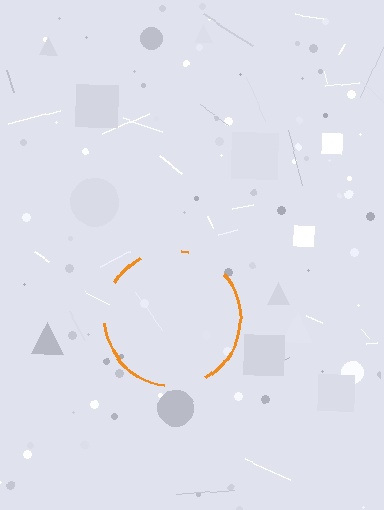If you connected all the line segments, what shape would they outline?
They would outline a circle.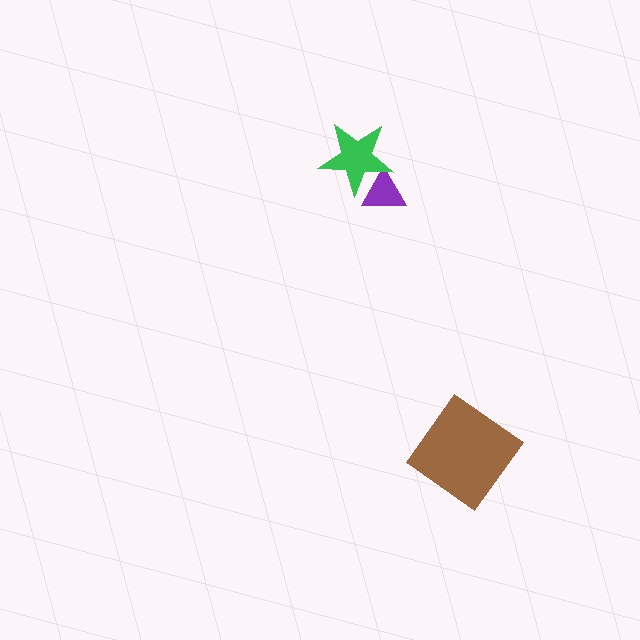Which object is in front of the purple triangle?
The green star is in front of the purple triangle.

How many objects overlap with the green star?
1 object overlaps with the green star.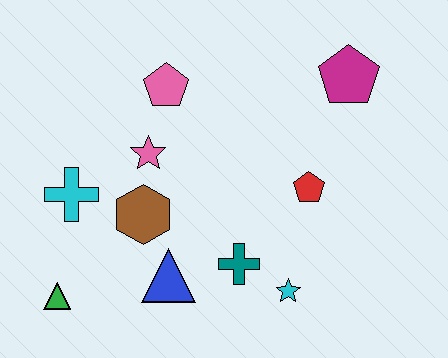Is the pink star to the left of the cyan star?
Yes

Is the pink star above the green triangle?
Yes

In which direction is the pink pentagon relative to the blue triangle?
The pink pentagon is above the blue triangle.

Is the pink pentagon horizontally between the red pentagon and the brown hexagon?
Yes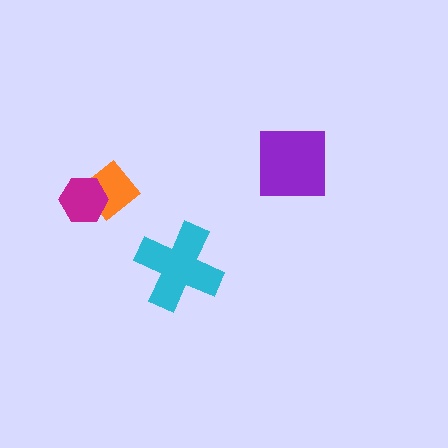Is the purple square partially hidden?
No, no other shape covers it.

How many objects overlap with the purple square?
0 objects overlap with the purple square.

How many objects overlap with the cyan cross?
0 objects overlap with the cyan cross.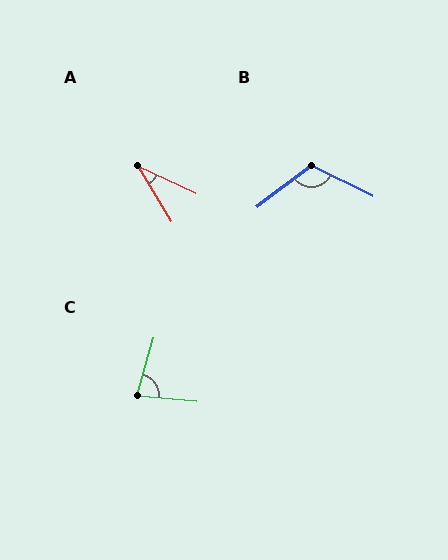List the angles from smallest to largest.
A (34°), C (80°), B (116°).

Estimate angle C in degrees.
Approximately 80 degrees.